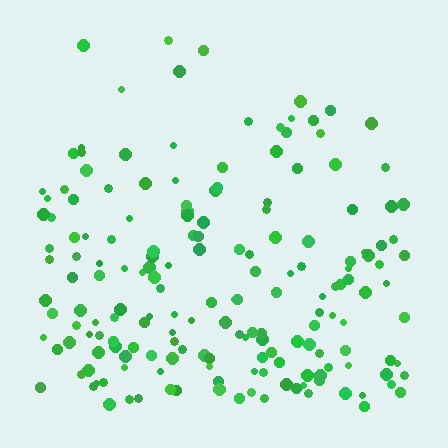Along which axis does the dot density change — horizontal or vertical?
Vertical.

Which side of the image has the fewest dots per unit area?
The top.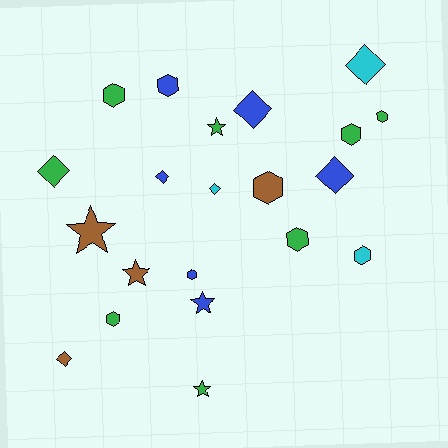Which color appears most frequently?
Green, with 8 objects.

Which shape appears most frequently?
Hexagon, with 9 objects.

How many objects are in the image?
There are 21 objects.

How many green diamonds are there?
There is 1 green diamond.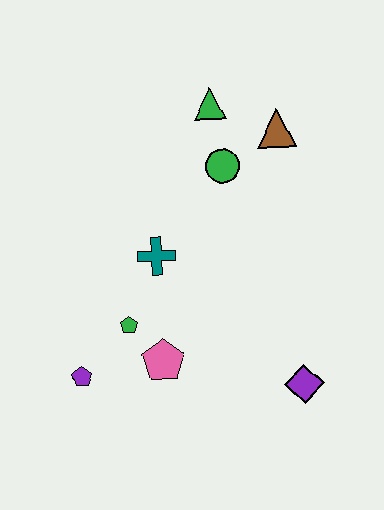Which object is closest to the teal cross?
The green pentagon is closest to the teal cross.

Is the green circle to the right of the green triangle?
Yes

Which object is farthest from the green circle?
The purple pentagon is farthest from the green circle.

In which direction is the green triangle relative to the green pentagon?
The green triangle is above the green pentagon.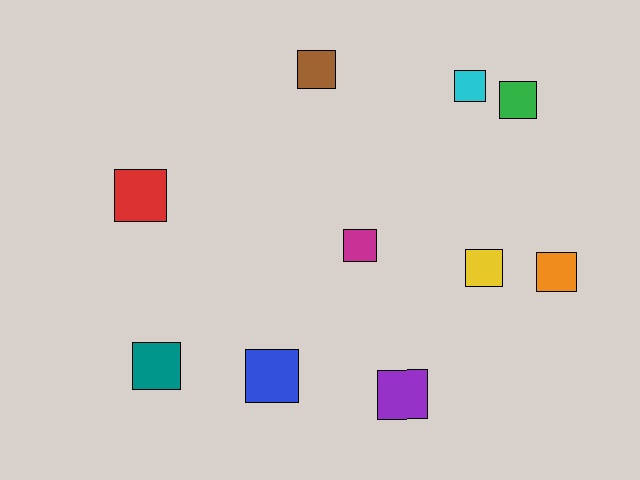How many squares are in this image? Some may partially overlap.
There are 10 squares.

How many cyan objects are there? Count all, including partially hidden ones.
There is 1 cyan object.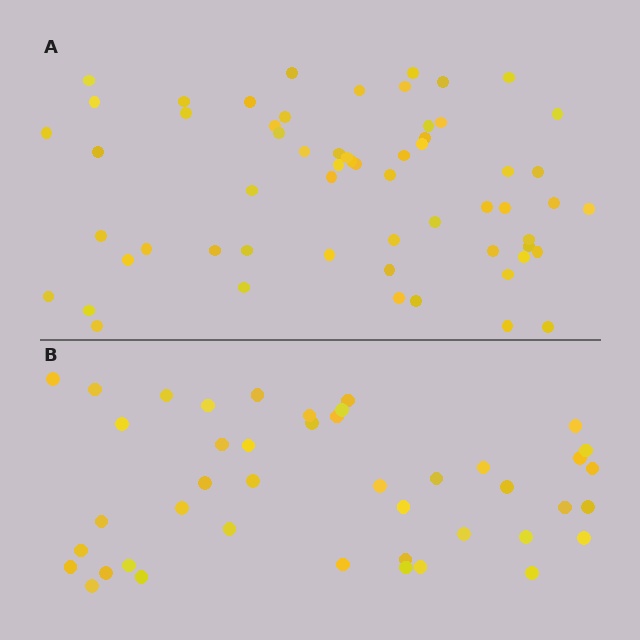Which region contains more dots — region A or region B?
Region A (the top region) has more dots.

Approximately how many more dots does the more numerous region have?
Region A has approximately 15 more dots than region B.